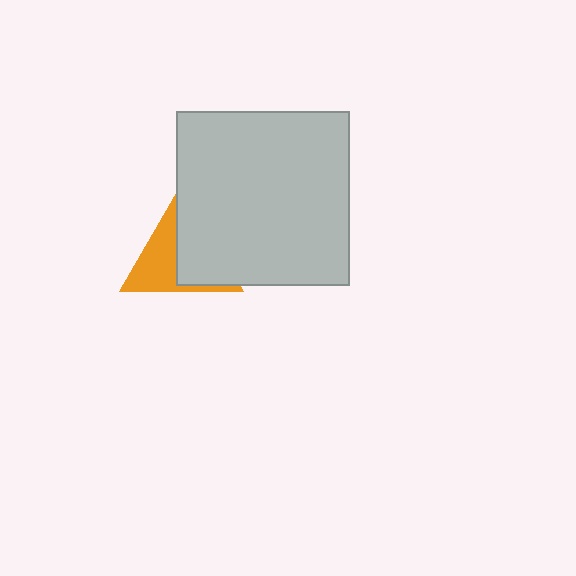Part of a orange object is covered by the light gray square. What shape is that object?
It is a triangle.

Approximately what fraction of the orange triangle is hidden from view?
Roughly 53% of the orange triangle is hidden behind the light gray square.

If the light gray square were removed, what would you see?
You would see the complete orange triangle.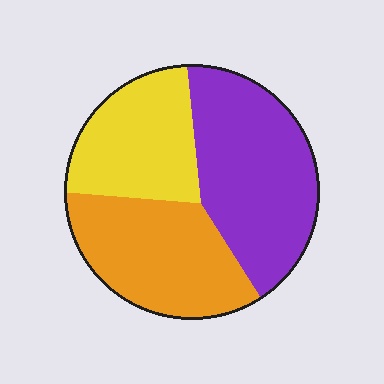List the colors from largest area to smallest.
From largest to smallest: purple, orange, yellow.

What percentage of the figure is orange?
Orange covers around 35% of the figure.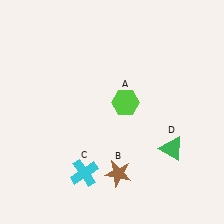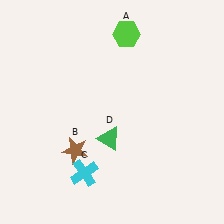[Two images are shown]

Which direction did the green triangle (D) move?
The green triangle (D) moved left.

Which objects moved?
The objects that moved are: the lime hexagon (A), the brown star (B), the green triangle (D).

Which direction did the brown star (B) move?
The brown star (B) moved left.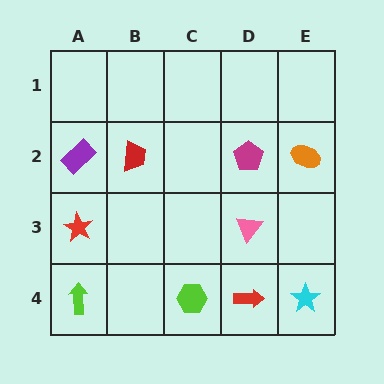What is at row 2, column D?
A magenta pentagon.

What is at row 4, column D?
A red arrow.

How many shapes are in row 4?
4 shapes.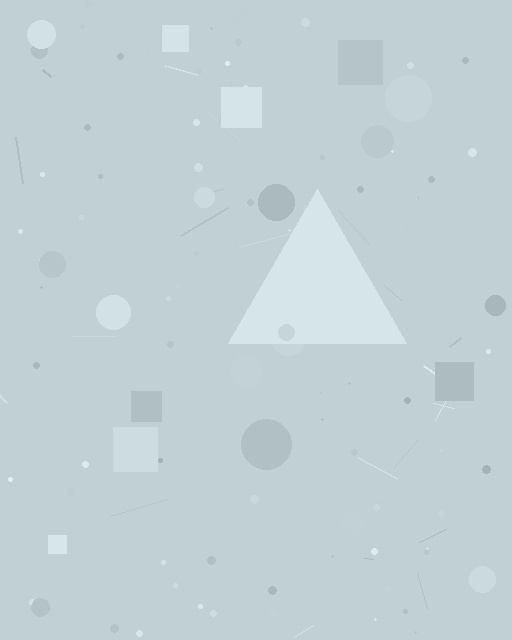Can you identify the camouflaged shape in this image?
The camouflaged shape is a triangle.